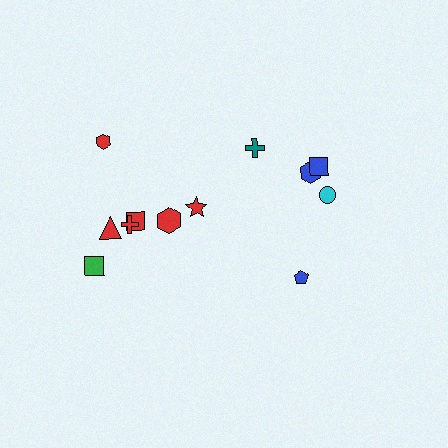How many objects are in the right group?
There are 5 objects.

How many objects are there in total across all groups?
There are 12 objects.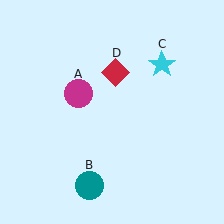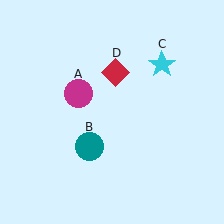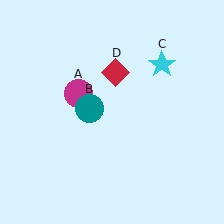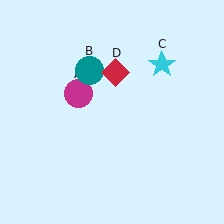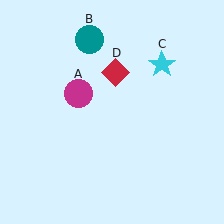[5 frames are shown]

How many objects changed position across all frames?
1 object changed position: teal circle (object B).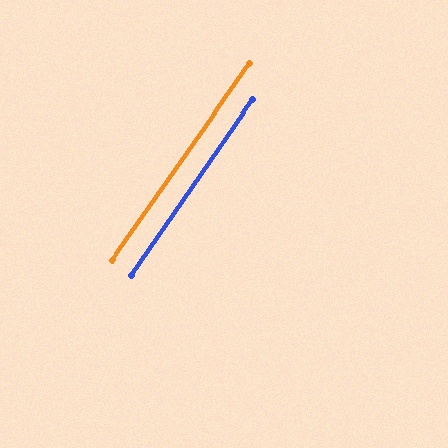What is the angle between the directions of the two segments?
Approximately 1 degree.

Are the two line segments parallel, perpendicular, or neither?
Parallel — their directions differ by only 0.5°.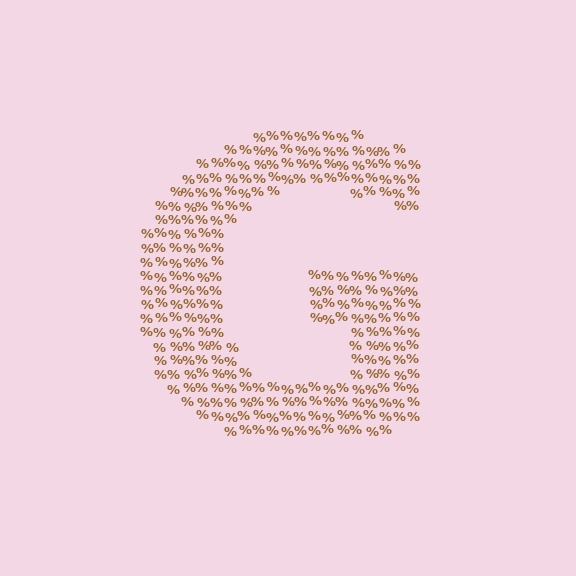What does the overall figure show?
The overall figure shows the letter G.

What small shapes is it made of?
It is made of small percent signs.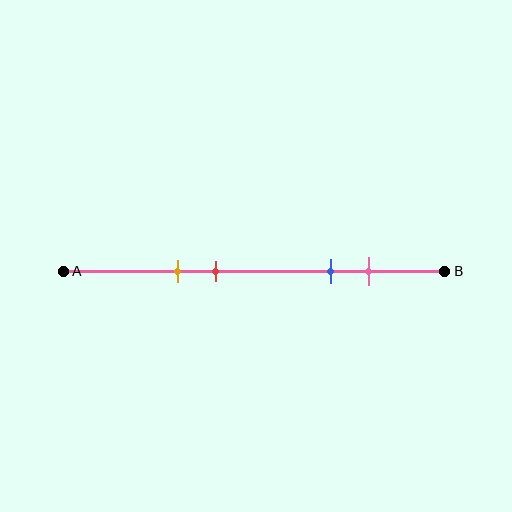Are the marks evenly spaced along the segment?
No, the marks are not evenly spaced.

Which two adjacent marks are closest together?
The orange and red marks are the closest adjacent pair.